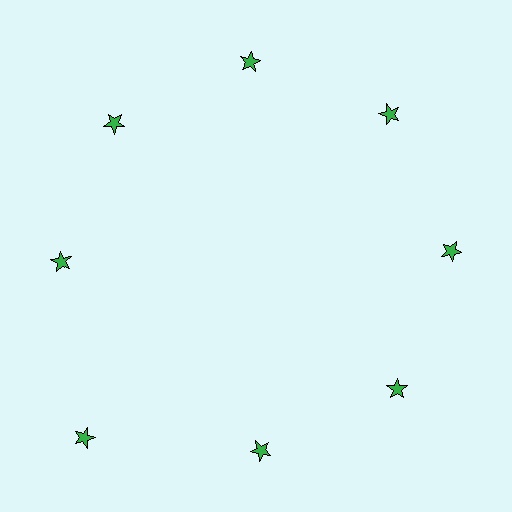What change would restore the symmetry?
The symmetry would be restored by moving it inward, back onto the ring so that all 8 stars sit at equal angles and equal distance from the center.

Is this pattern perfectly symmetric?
No. The 8 green stars are arranged in a ring, but one element near the 8 o'clock position is pushed outward from the center, breaking the 8-fold rotational symmetry.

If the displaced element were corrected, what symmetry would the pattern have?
It would have 8-fold rotational symmetry — the pattern would map onto itself every 45 degrees.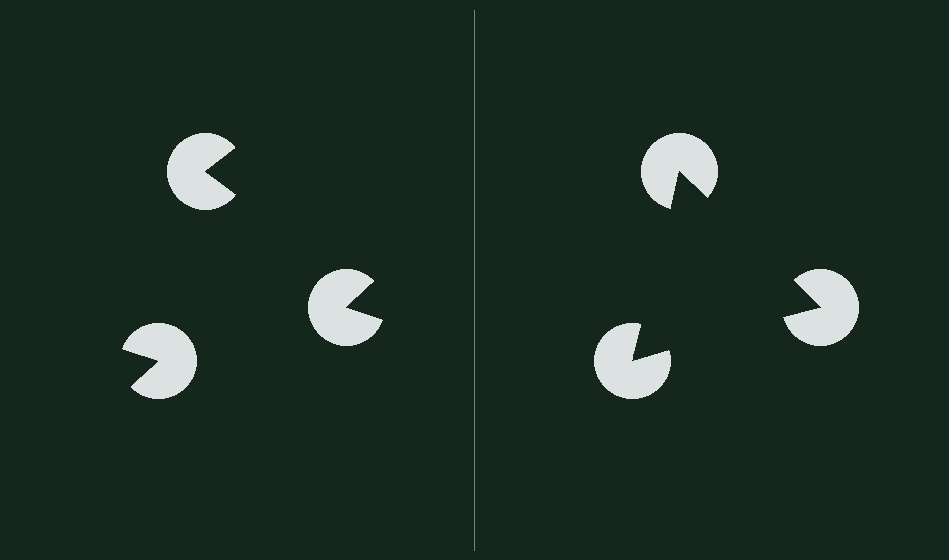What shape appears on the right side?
An illusory triangle.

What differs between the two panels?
The pac-man discs are positioned identically on both sides; only the wedge orientations differ. On the right they align to a triangle; on the left they are misaligned.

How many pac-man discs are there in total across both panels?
6 — 3 on each side.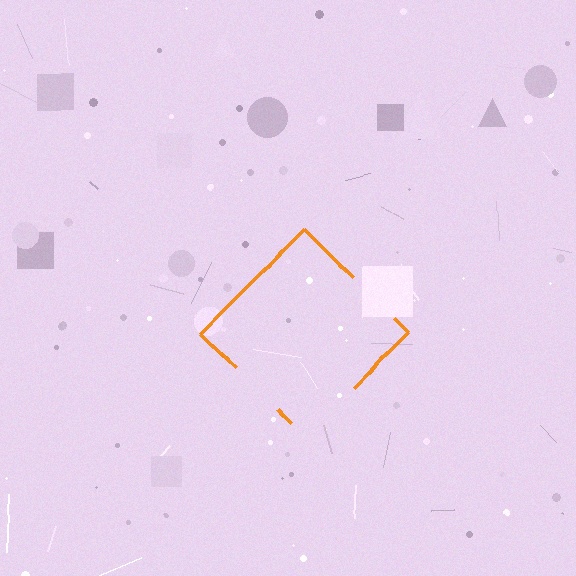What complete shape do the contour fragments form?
The contour fragments form a diamond.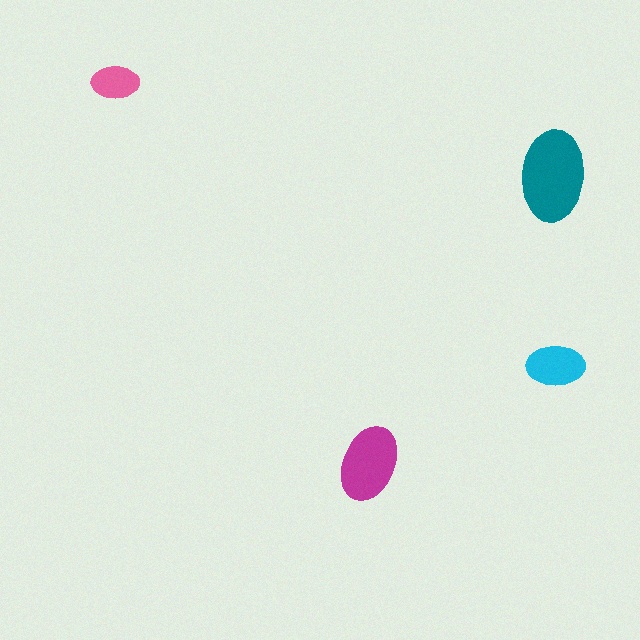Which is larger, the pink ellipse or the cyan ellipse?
The cyan one.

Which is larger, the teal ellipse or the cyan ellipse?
The teal one.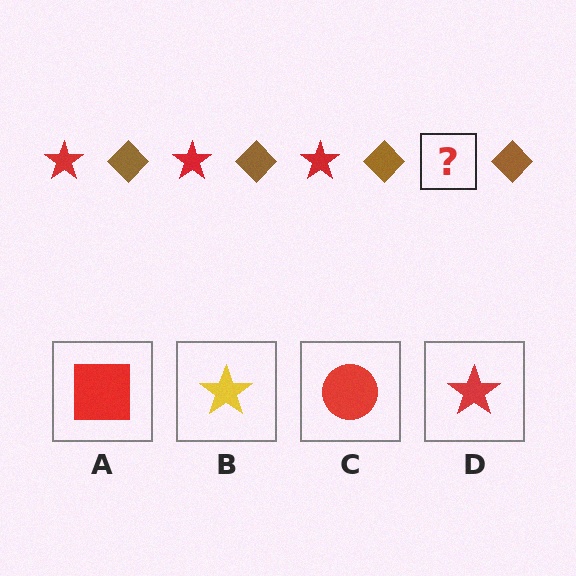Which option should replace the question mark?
Option D.